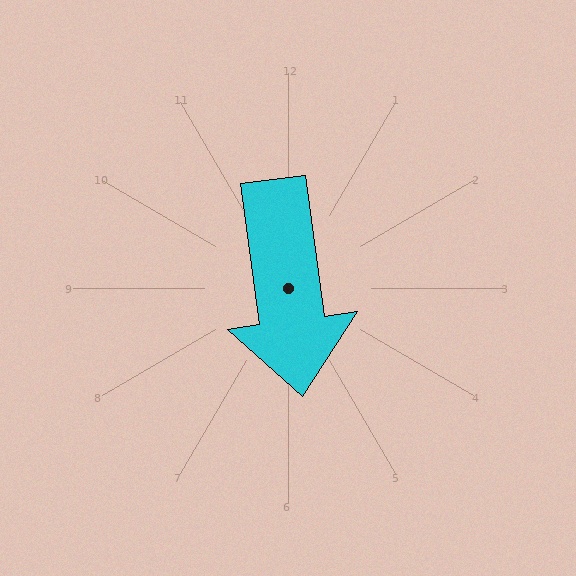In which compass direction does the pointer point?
South.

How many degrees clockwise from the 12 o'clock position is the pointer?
Approximately 172 degrees.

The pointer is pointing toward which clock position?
Roughly 6 o'clock.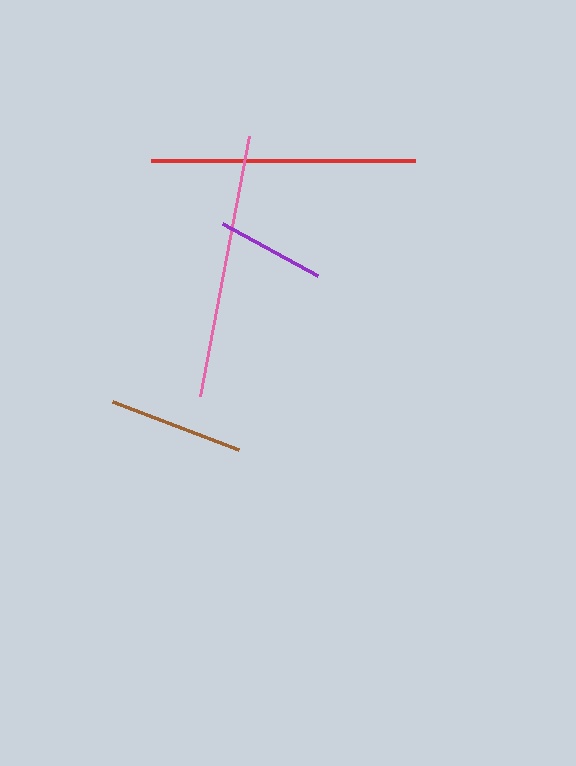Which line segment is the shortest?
The purple line is the shortest at approximately 108 pixels.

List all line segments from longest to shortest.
From longest to shortest: red, pink, brown, purple.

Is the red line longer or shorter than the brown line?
The red line is longer than the brown line.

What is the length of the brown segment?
The brown segment is approximately 135 pixels long.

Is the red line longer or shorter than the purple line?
The red line is longer than the purple line.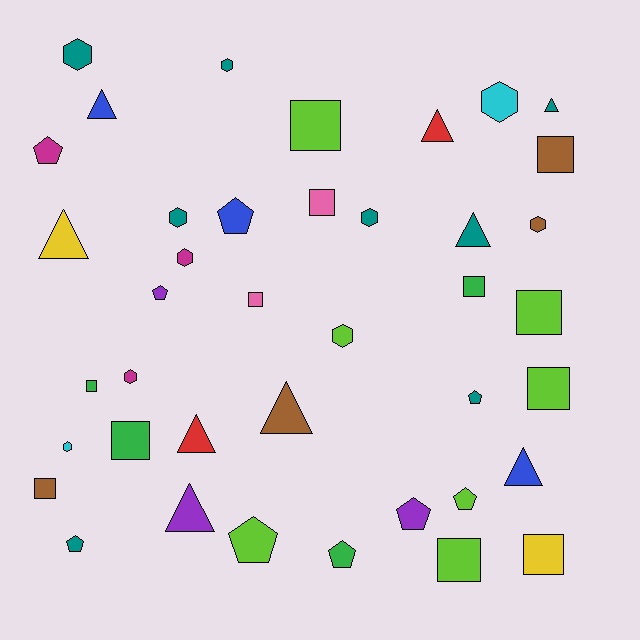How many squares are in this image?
There are 12 squares.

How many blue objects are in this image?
There are 3 blue objects.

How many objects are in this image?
There are 40 objects.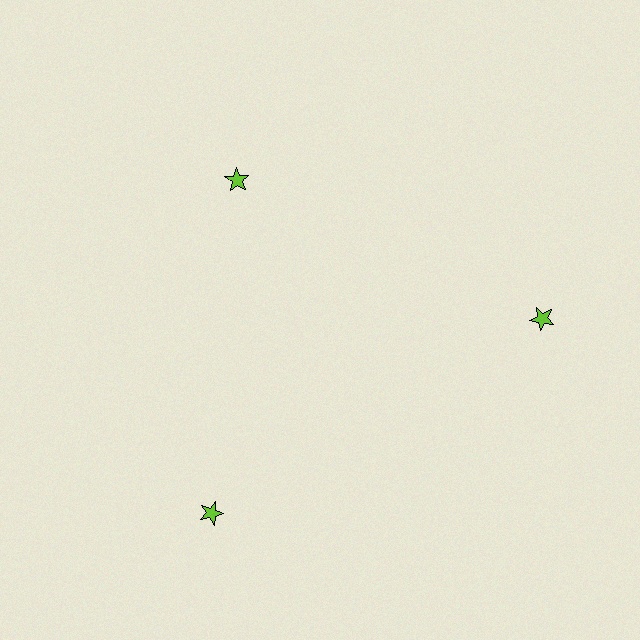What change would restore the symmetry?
The symmetry would be restored by moving it outward, back onto the ring so that all 3 stars sit at equal angles and equal distance from the center.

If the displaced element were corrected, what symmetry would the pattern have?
It would have 3-fold rotational symmetry — the pattern would map onto itself every 120 degrees.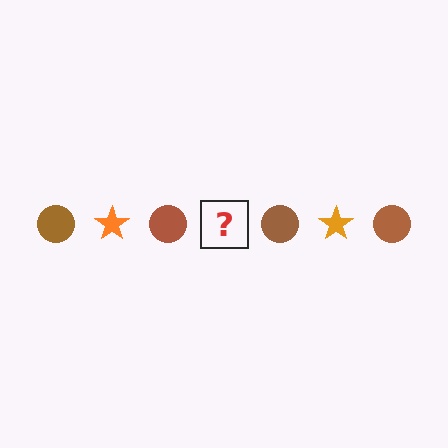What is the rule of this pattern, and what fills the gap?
The rule is that the pattern alternates between brown circle and orange star. The gap should be filled with an orange star.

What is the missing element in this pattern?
The missing element is an orange star.